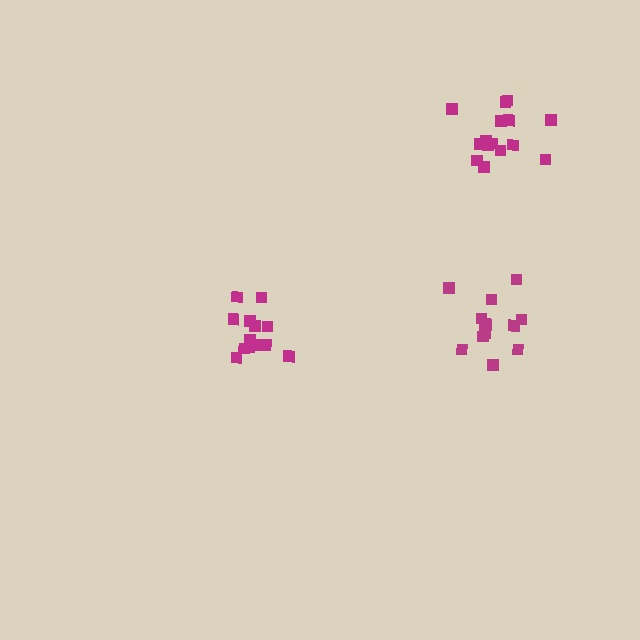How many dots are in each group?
Group 1: 14 dots, Group 2: 13 dots, Group 3: 15 dots (42 total).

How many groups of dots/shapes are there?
There are 3 groups.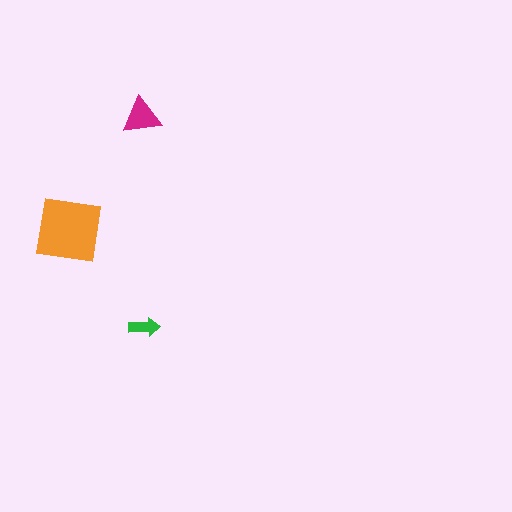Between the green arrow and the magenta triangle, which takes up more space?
The magenta triangle.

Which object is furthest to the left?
The orange square is leftmost.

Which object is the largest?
The orange square.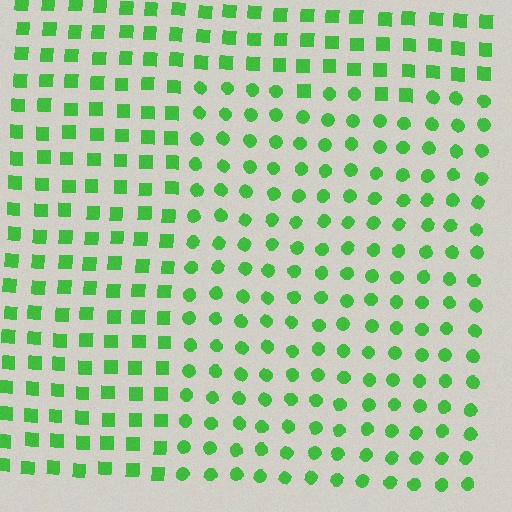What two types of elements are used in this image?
The image uses circles inside the rectangle region and squares outside it.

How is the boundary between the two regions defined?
The boundary is defined by a change in element shape: circles inside vs. squares outside. All elements share the same color and spacing.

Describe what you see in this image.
The image is filled with small green elements arranged in a uniform grid. A rectangle-shaped region contains circles, while the surrounding area contains squares. The boundary is defined purely by the change in element shape.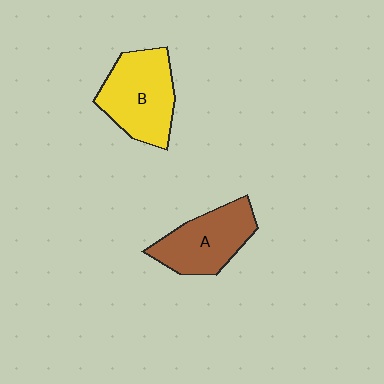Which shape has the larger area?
Shape B (yellow).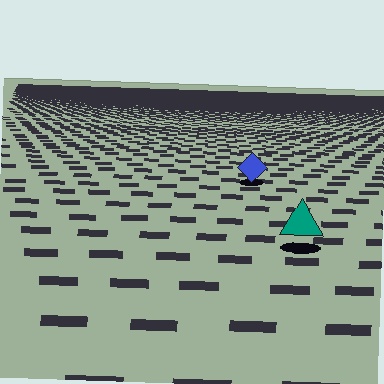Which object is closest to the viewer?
The teal triangle is closest. The texture marks near it are larger and more spread out.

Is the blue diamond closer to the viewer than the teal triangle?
No. The teal triangle is closer — you can tell from the texture gradient: the ground texture is coarser near it.